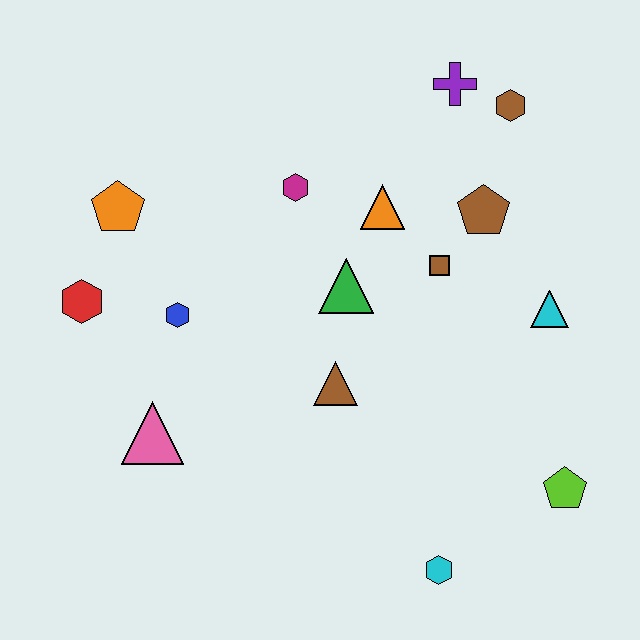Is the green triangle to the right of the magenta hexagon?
Yes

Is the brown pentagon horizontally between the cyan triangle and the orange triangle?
Yes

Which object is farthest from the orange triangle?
The cyan hexagon is farthest from the orange triangle.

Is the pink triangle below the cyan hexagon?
No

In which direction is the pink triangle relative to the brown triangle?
The pink triangle is to the left of the brown triangle.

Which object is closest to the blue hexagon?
The red hexagon is closest to the blue hexagon.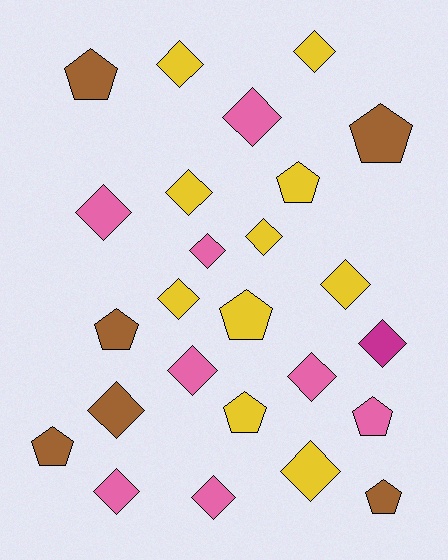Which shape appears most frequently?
Diamond, with 16 objects.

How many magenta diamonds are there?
There is 1 magenta diamond.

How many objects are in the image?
There are 25 objects.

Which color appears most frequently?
Yellow, with 10 objects.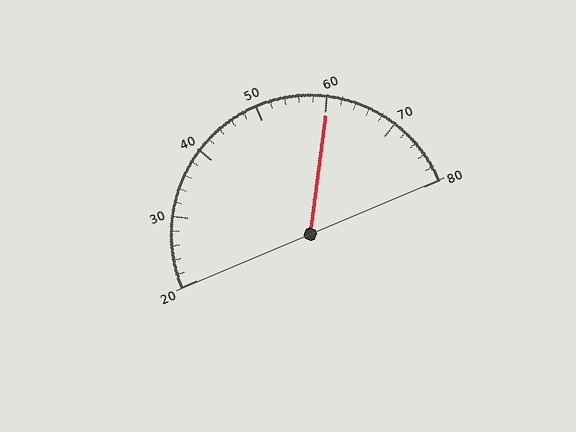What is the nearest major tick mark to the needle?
The nearest major tick mark is 60.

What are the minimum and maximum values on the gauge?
The gauge ranges from 20 to 80.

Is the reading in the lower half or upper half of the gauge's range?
The reading is in the upper half of the range (20 to 80).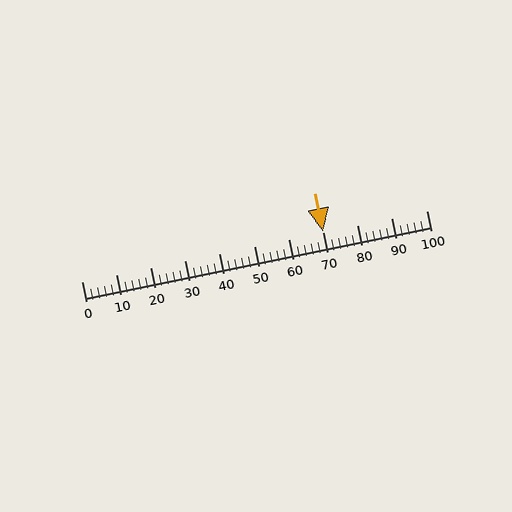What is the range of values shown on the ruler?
The ruler shows values from 0 to 100.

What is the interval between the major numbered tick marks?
The major tick marks are spaced 10 units apart.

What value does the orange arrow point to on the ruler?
The orange arrow points to approximately 70.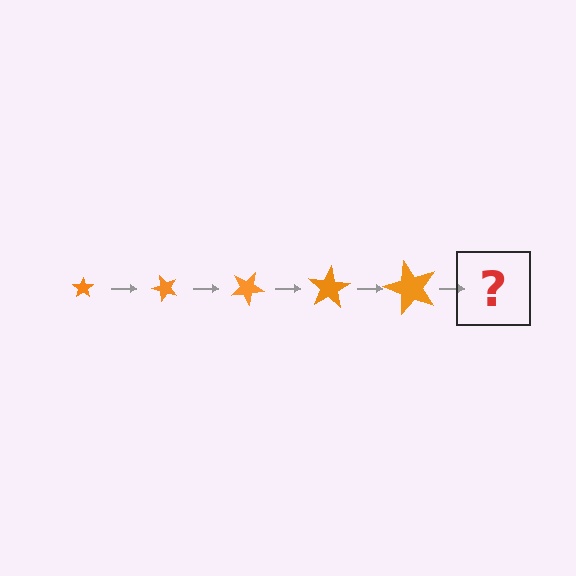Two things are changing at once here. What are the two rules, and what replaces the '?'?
The two rules are that the star grows larger each step and it rotates 50 degrees each step. The '?' should be a star, larger than the previous one and rotated 250 degrees from the start.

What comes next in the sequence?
The next element should be a star, larger than the previous one and rotated 250 degrees from the start.